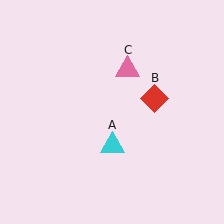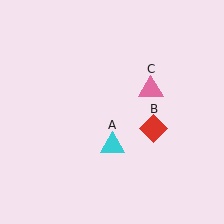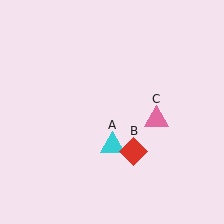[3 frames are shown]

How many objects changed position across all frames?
2 objects changed position: red diamond (object B), pink triangle (object C).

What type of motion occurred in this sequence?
The red diamond (object B), pink triangle (object C) rotated clockwise around the center of the scene.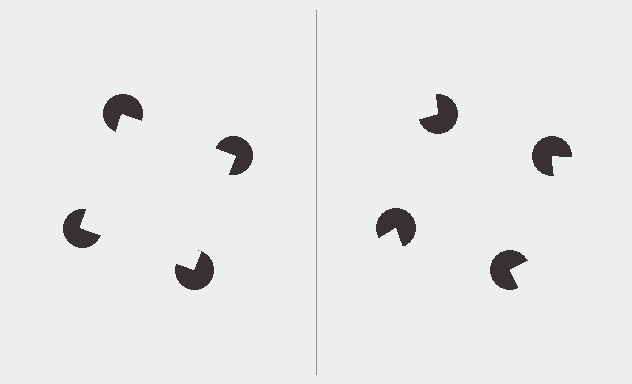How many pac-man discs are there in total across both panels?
8 — 4 on each side.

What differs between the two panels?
The pac-man discs are positioned identically on both sides; only the wedge orientations differ. On the left they align to a square; on the right they are misaligned.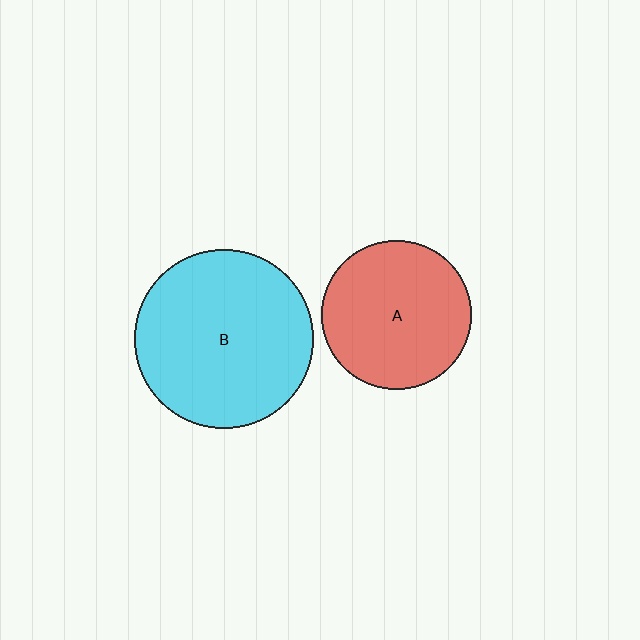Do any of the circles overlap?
No, none of the circles overlap.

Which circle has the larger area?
Circle B (cyan).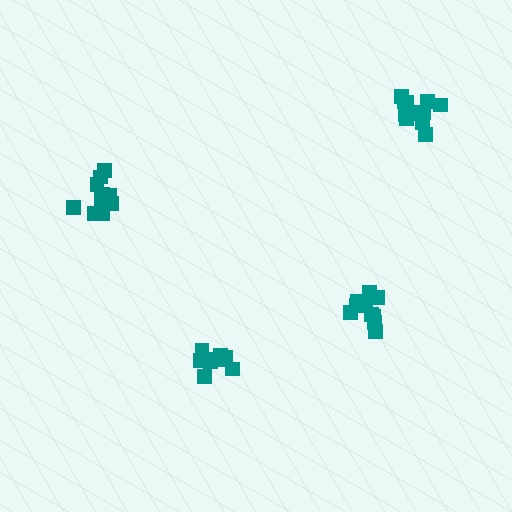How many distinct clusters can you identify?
There are 4 distinct clusters.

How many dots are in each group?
Group 1: 11 dots, Group 2: 10 dots, Group 3: 9 dots, Group 4: 12 dots (42 total).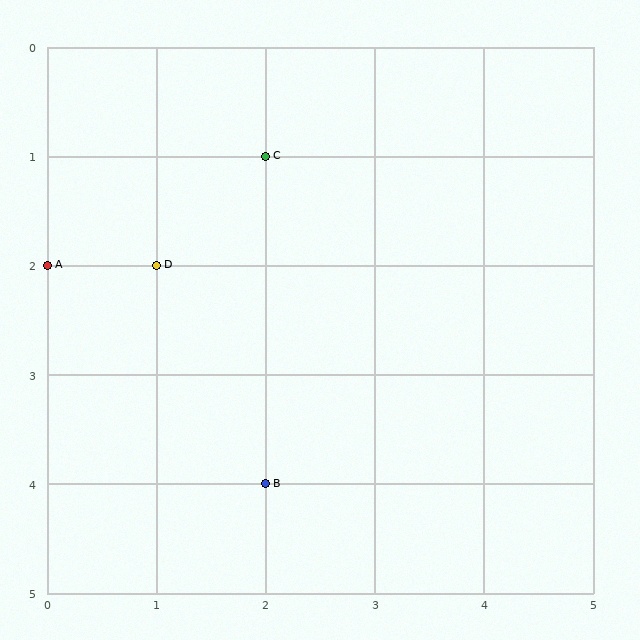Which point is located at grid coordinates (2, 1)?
Point C is at (2, 1).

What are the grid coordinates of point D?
Point D is at grid coordinates (1, 2).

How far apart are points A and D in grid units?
Points A and D are 1 column apart.